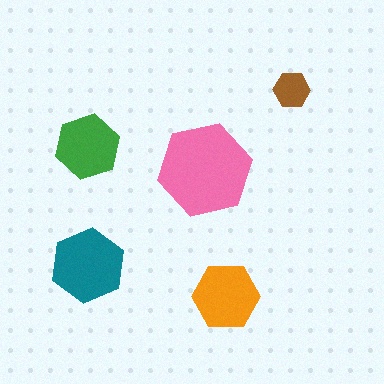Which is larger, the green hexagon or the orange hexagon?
The orange one.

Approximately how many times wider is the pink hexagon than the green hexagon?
About 1.5 times wider.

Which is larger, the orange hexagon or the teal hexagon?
The teal one.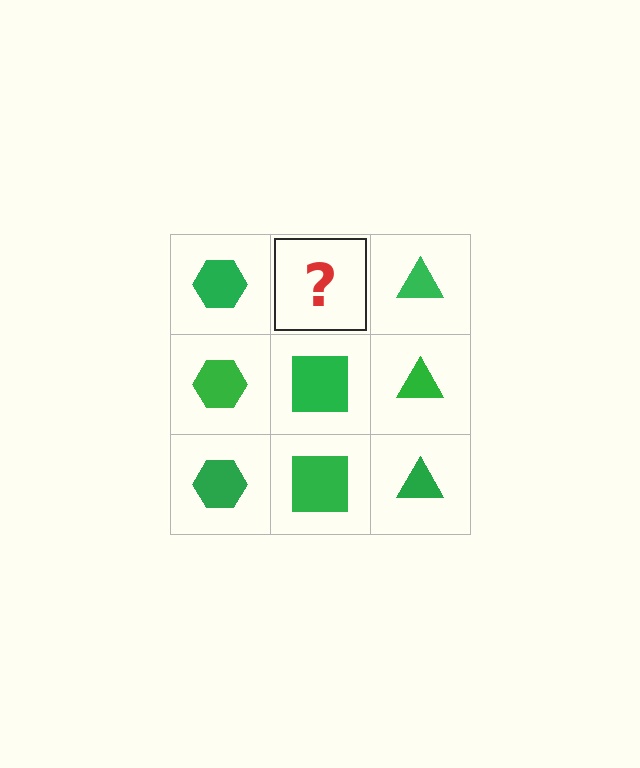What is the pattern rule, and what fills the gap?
The rule is that each column has a consistent shape. The gap should be filled with a green square.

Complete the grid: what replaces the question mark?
The question mark should be replaced with a green square.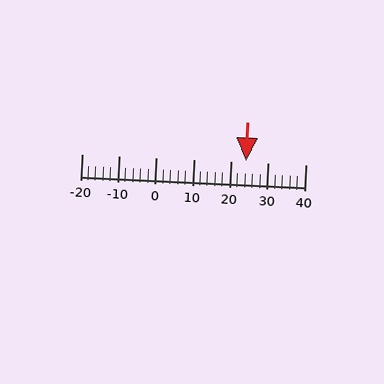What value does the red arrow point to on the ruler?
The red arrow points to approximately 24.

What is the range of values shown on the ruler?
The ruler shows values from -20 to 40.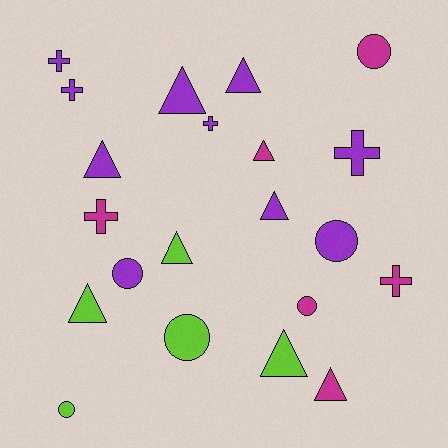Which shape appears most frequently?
Triangle, with 9 objects.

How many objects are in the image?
There are 21 objects.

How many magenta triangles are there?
There are 2 magenta triangles.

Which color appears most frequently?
Purple, with 10 objects.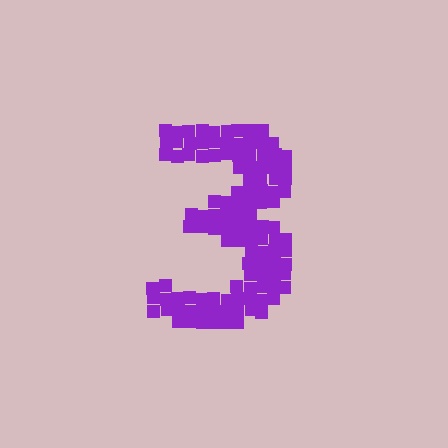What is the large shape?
The large shape is the digit 3.